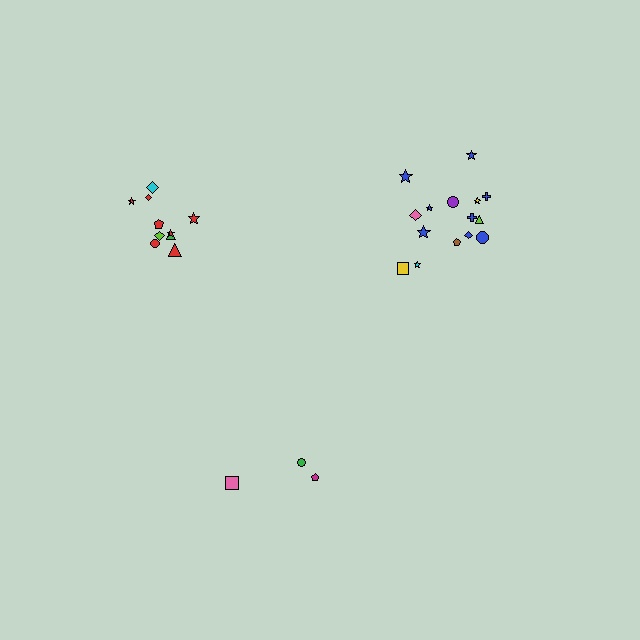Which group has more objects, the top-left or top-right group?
The top-right group.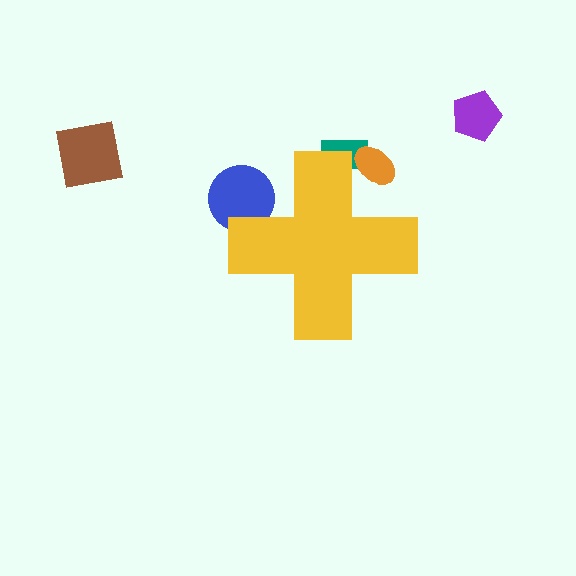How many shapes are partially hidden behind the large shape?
3 shapes are partially hidden.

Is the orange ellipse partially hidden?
Yes, the orange ellipse is partially hidden behind the yellow cross.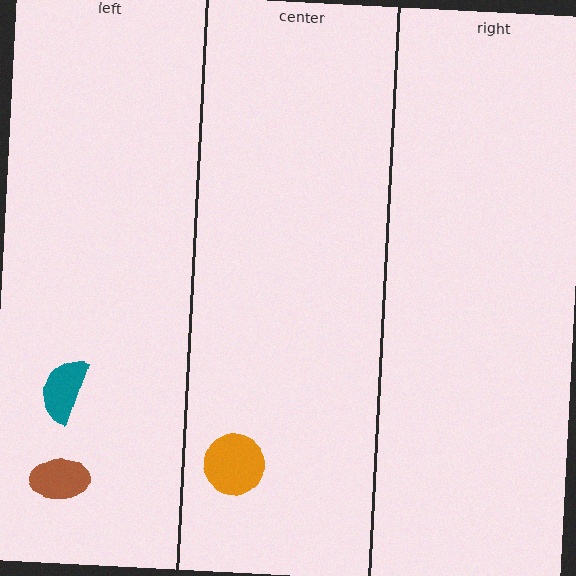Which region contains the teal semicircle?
The left region.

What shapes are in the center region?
The orange circle.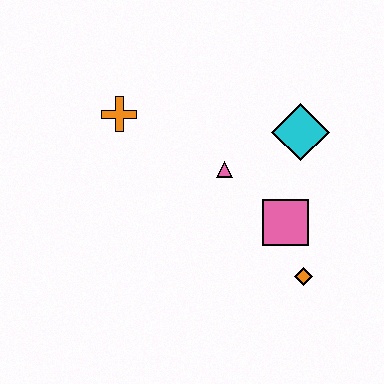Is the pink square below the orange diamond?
No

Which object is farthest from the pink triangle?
The orange diamond is farthest from the pink triangle.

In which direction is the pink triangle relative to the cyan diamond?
The pink triangle is to the left of the cyan diamond.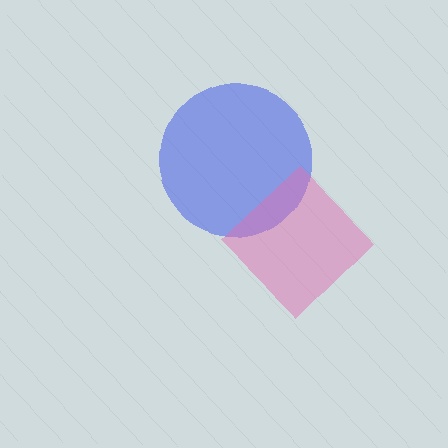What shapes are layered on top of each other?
The layered shapes are: a blue circle, a pink diamond.